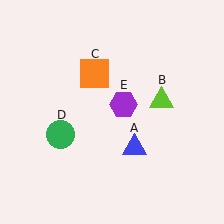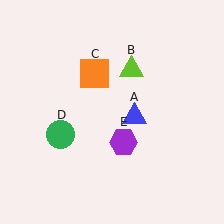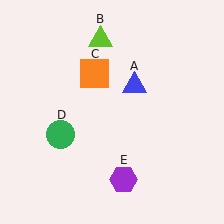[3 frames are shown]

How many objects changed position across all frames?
3 objects changed position: blue triangle (object A), lime triangle (object B), purple hexagon (object E).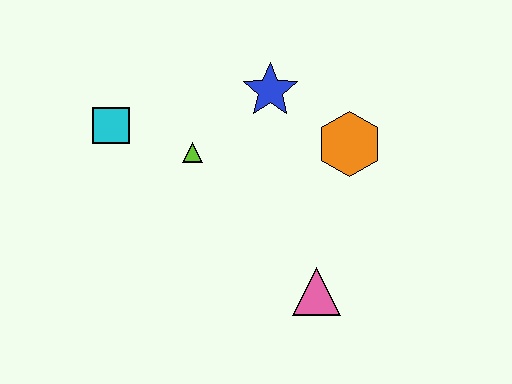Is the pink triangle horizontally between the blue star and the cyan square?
No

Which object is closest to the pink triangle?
The orange hexagon is closest to the pink triangle.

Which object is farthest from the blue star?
The pink triangle is farthest from the blue star.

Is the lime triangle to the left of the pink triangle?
Yes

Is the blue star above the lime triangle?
Yes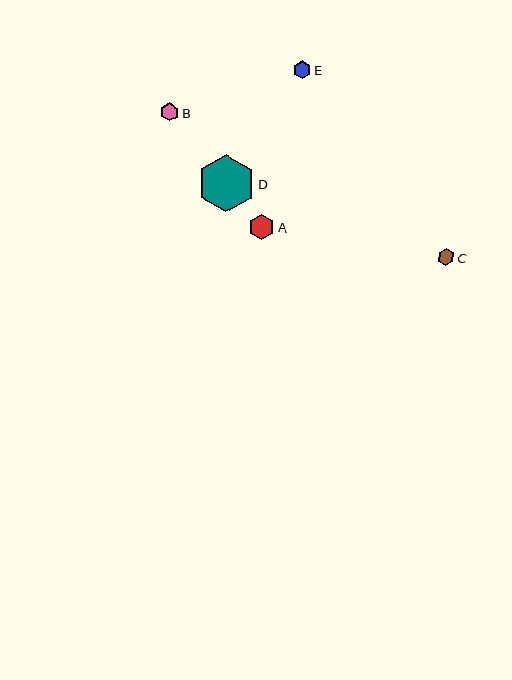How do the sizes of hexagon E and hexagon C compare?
Hexagon E and hexagon C are approximately the same size.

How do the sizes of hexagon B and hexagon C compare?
Hexagon B and hexagon C are approximately the same size.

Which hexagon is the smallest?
Hexagon C is the smallest with a size of approximately 17 pixels.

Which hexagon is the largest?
Hexagon D is the largest with a size of approximately 57 pixels.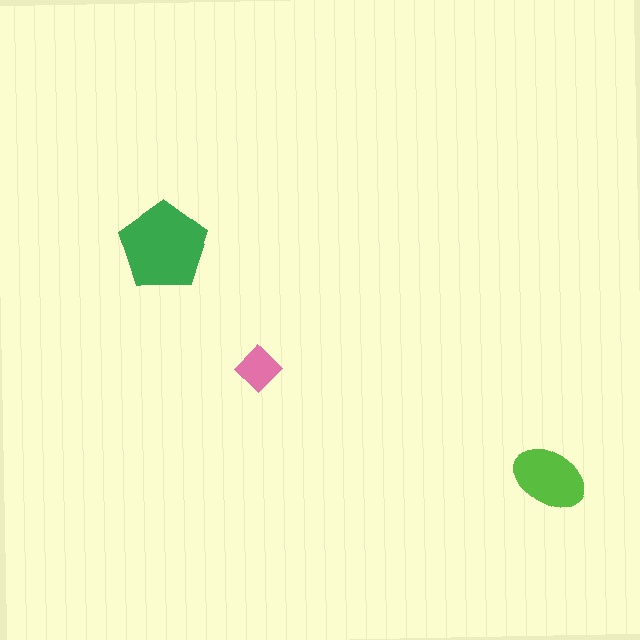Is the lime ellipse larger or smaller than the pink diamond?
Larger.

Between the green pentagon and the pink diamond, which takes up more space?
The green pentagon.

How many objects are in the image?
There are 3 objects in the image.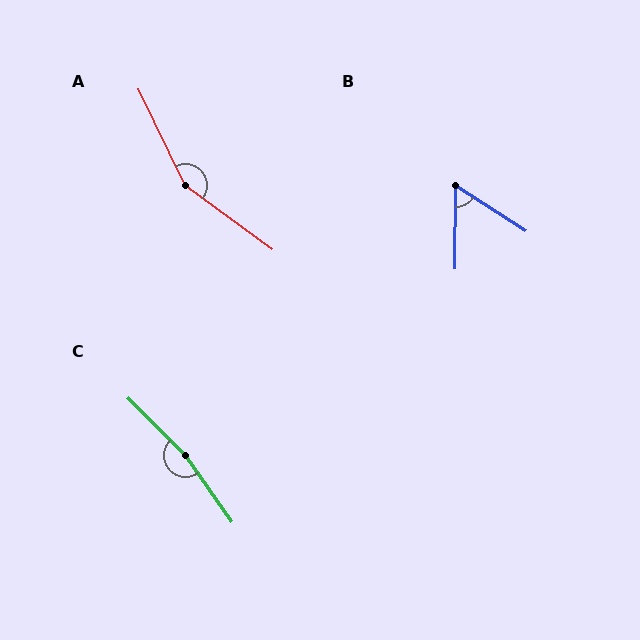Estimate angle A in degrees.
Approximately 152 degrees.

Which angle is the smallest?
B, at approximately 57 degrees.